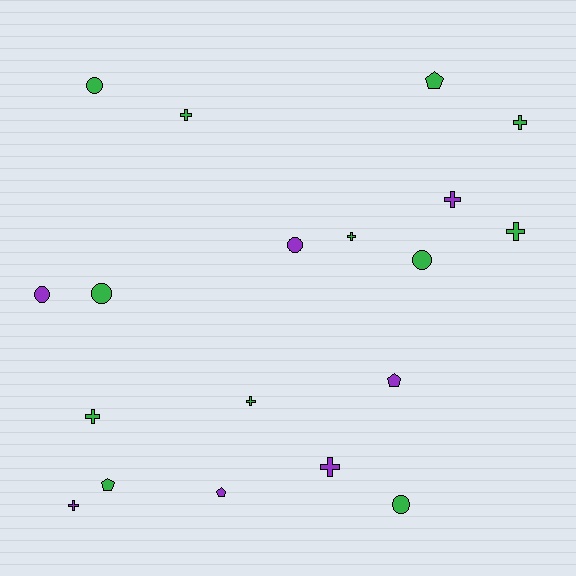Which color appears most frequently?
Green, with 12 objects.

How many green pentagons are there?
There are 2 green pentagons.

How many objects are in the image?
There are 19 objects.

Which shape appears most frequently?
Cross, with 9 objects.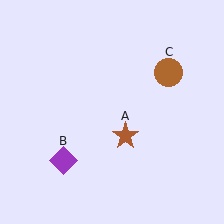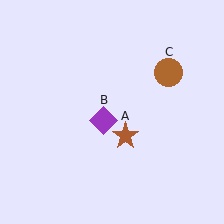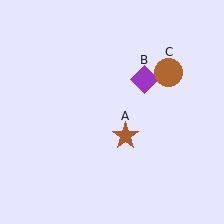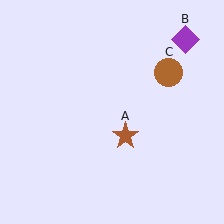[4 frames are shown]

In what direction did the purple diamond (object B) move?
The purple diamond (object B) moved up and to the right.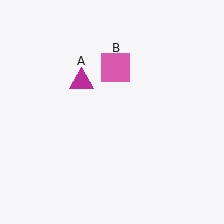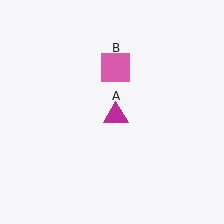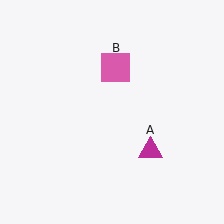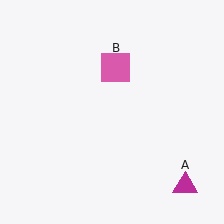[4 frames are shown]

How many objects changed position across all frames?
1 object changed position: magenta triangle (object A).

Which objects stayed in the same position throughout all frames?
Pink square (object B) remained stationary.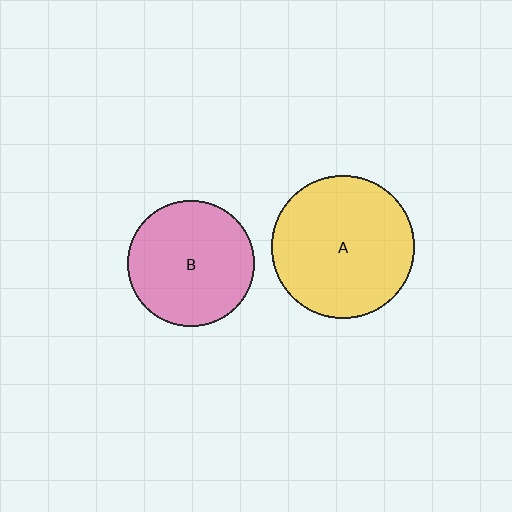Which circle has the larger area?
Circle A (yellow).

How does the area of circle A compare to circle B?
Approximately 1.3 times.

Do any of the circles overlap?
No, none of the circles overlap.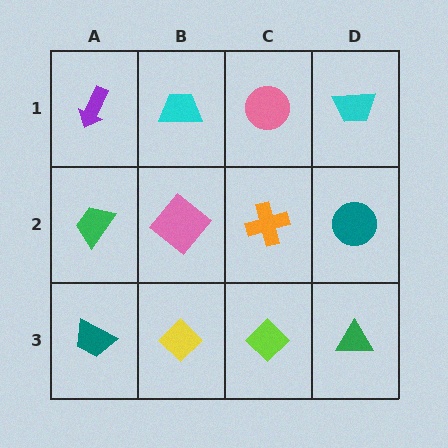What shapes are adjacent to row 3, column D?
A teal circle (row 2, column D), a lime diamond (row 3, column C).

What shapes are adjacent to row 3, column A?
A green trapezoid (row 2, column A), a yellow diamond (row 3, column B).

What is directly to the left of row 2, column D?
An orange cross.